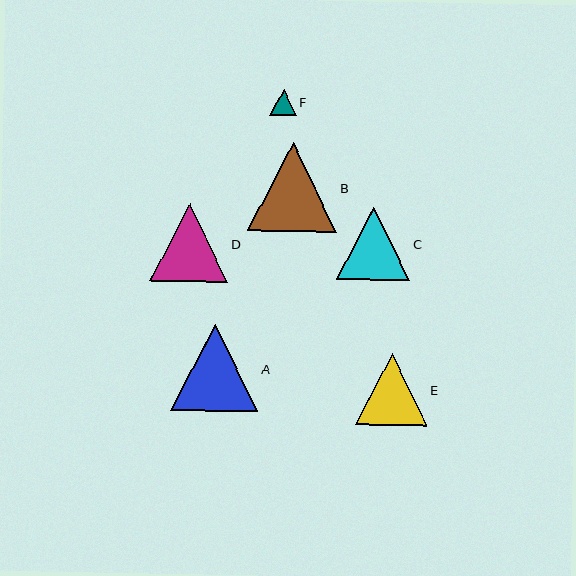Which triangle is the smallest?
Triangle F is the smallest with a size of approximately 26 pixels.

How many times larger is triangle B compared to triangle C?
Triangle B is approximately 1.2 times the size of triangle C.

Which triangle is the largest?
Triangle B is the largest with a size of approximately 89 pixels.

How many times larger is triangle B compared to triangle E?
Triangle B is approximately 1.2 times the size of triangle E.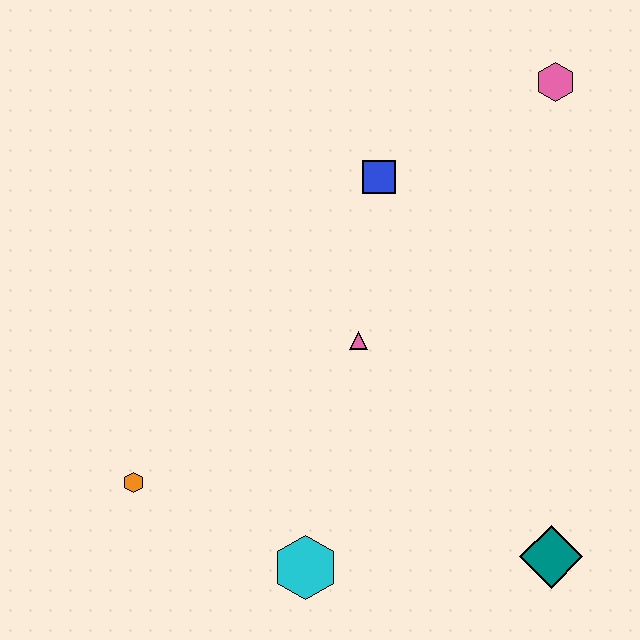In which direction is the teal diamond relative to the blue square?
The teal diamond is below the blue square.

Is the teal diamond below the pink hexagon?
Yes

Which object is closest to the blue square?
The pink triangle is closest to the blue square.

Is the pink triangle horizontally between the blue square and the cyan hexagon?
Yes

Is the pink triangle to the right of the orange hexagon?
Yes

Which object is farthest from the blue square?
The teal diamond is farthest from the blue square.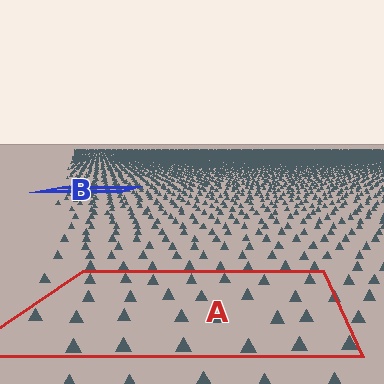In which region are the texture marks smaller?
The texture marks are smaller in region B, because it is farther away.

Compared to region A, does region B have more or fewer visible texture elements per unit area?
Region B has more texture elements per unit area — they are packed more densely because it is farther away.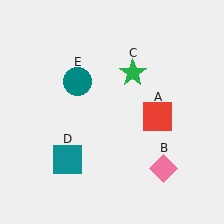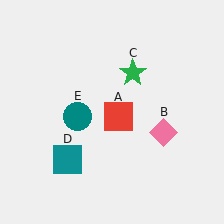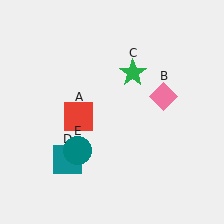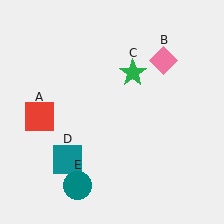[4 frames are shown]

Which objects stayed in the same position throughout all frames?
Green star (object C) and teal square (object D) remained stationary.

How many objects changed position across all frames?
3 objects changed position: red square (object A), pink diamond (object B), teal circle (object E).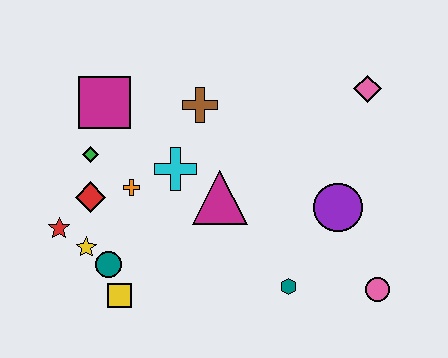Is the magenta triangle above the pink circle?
Yes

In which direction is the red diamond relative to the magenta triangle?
The red diamond is to the left of the magenta triangle.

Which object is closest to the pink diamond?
The purple circle is closest to the pink diamond.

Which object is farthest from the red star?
The pink diamond is farthest from the red star.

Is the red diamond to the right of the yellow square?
No